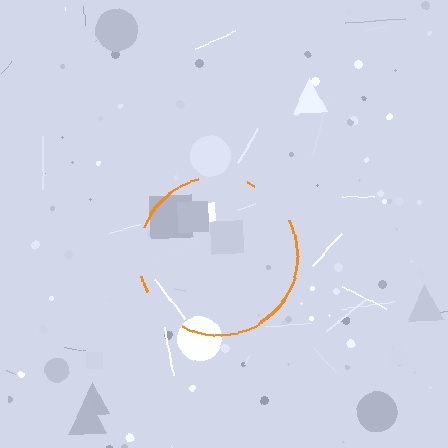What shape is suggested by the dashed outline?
The dashed outline suggests a circle.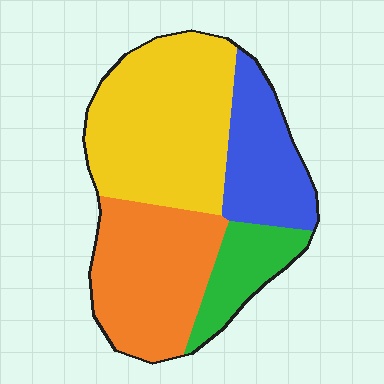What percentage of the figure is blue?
Blue takes up about one fifth (1/5) of the figure.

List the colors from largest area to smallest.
From largest to smallest: yellow, orange, blue, green.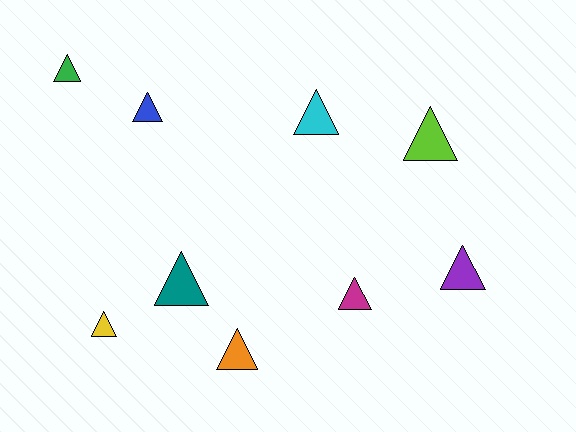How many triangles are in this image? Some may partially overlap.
There are 9 triangles.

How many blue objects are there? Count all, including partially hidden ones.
There is 1 blue object.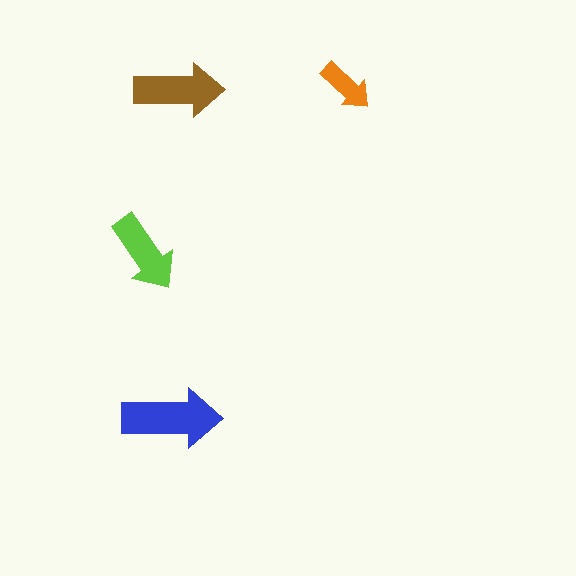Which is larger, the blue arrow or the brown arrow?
The blue one.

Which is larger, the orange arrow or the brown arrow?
The brown one.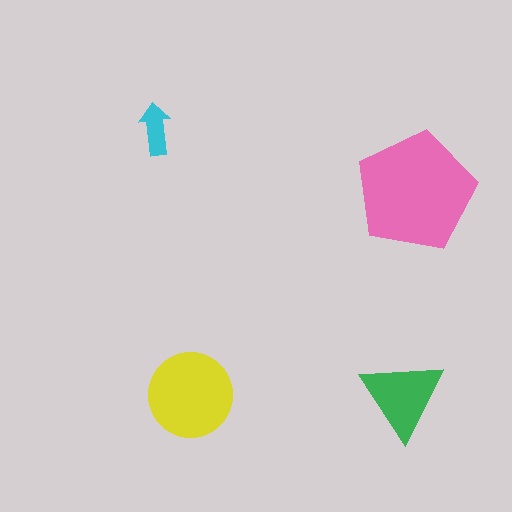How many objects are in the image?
There are 4 objects in the image.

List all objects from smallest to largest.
The cyan arrow, the green triangle, the yellow circle, the pink pentagon.